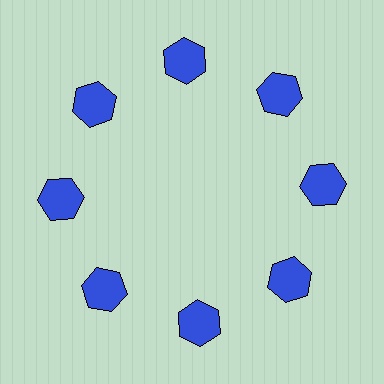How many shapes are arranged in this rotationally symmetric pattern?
There are 8 shapes, arranged in 8 groups of 1.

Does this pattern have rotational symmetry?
Yes, this pattern has 8-fold rotational symmetry. It looks the same after rotating 45 degrees around the center.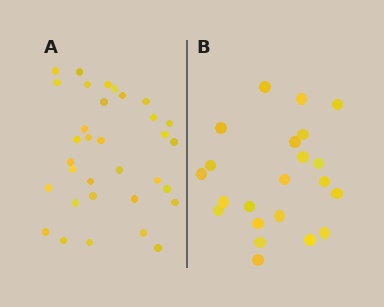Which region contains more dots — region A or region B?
Region A (the left region) has more dots.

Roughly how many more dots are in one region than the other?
Region A has roughly 12 or so more dots than region B.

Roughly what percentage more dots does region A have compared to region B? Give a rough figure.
About 50% more.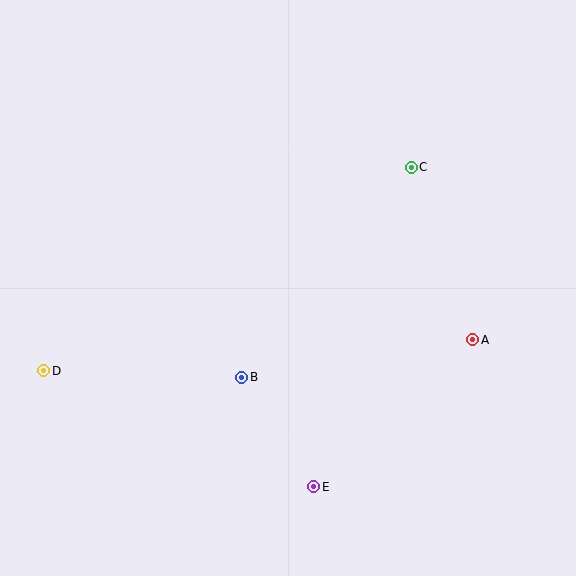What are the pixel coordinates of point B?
Point B is at (242, 377).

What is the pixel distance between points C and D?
The distance between C and D is 420 pixels.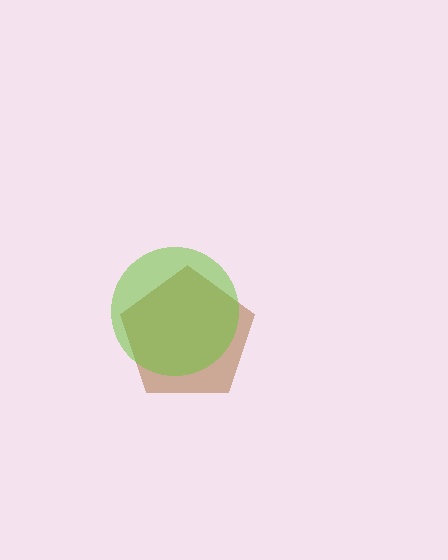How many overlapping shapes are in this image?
There are 2 overlapping shapes in the image.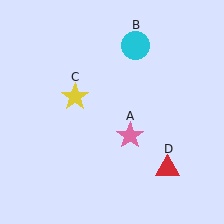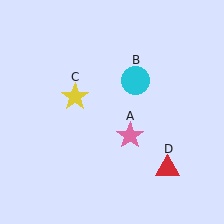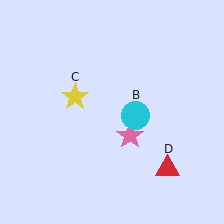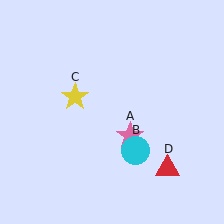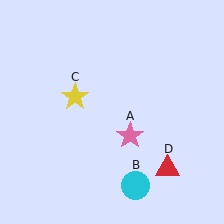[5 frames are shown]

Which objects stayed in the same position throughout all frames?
Pink star (object A) and yellow star (object C) and red triangle (object D) remained stationary.